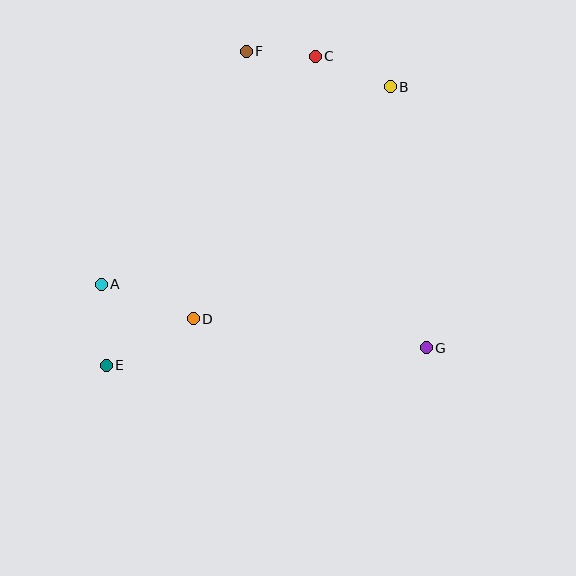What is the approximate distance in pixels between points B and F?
The distance between B and F is approximately 148 pixels.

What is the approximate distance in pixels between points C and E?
The distance between C and E is approximately 373 pixels.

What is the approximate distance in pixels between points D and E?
The distance between D and E is approximately 99 pixels.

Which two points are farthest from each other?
Points B and E are farthest from each other.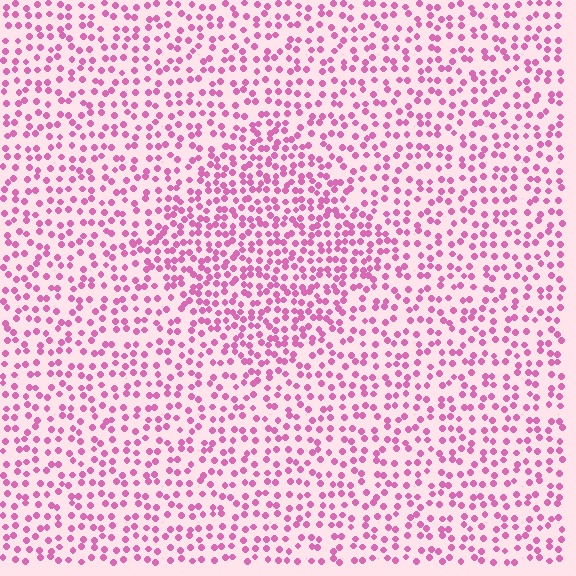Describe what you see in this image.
The image contains small pink elements arranged at two different densities. A diamond-shaped region is visible where the elements are more densely packed than the surrounding area.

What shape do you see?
I see a diamond.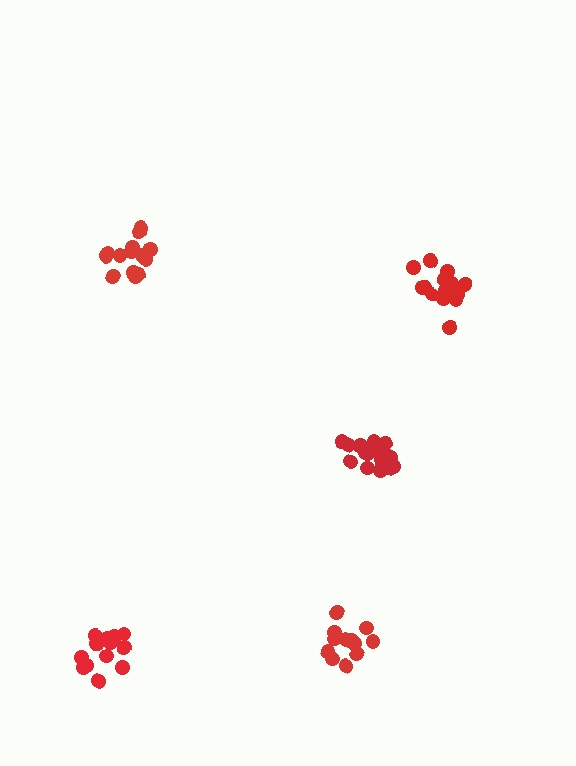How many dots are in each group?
Group 1: 16 dots, Group 2: 13 dots, Group 3: 14 dots, Group 4: 19 dots, Group 5: 13 dots (75 total).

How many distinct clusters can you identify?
There are 5 distinct clusters.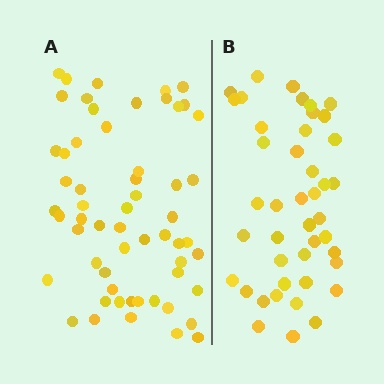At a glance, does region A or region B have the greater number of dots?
Region A (the left region) has more dots.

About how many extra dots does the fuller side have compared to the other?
Region A has approximately 15 more dots than region B.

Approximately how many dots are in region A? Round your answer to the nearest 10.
About 60 dots. (The exact count is 58, which rounds to 60.)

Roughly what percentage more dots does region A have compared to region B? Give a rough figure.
About 35% more.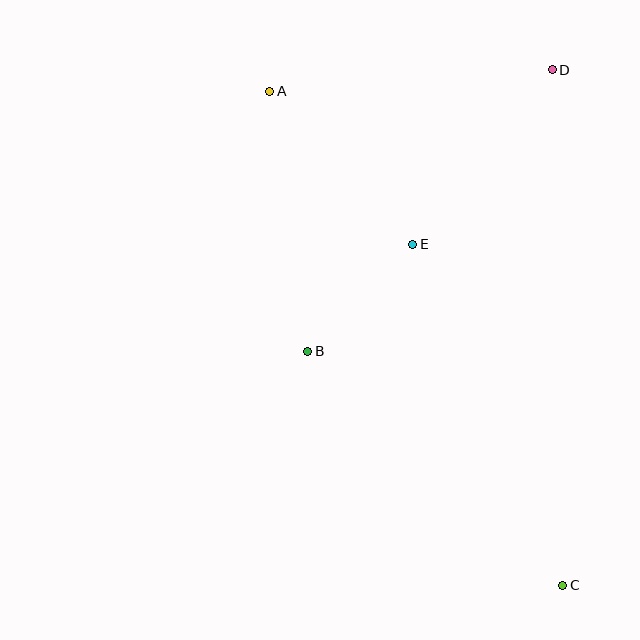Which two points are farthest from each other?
Points A and C are farthest from each other.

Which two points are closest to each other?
Points B and E are closest to each other.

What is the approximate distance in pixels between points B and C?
The distance between B and C is approximately 346 pixels.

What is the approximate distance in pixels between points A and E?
The distance between A and E is approximately 209 pixels.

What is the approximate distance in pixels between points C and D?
The distance between C and D is approximately 515 pixels.